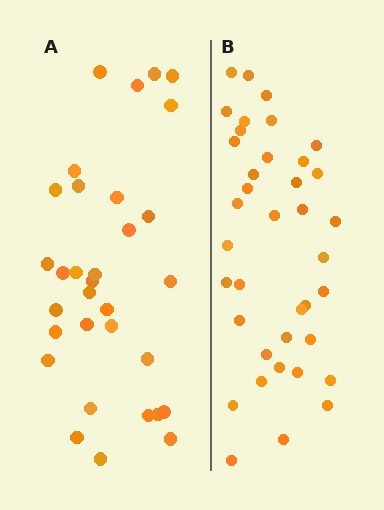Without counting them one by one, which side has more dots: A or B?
Region B (the right region) has more dots.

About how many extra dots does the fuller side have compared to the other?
Region B has about 6 more dots than region A.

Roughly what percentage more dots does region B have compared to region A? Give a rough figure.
About 20% more.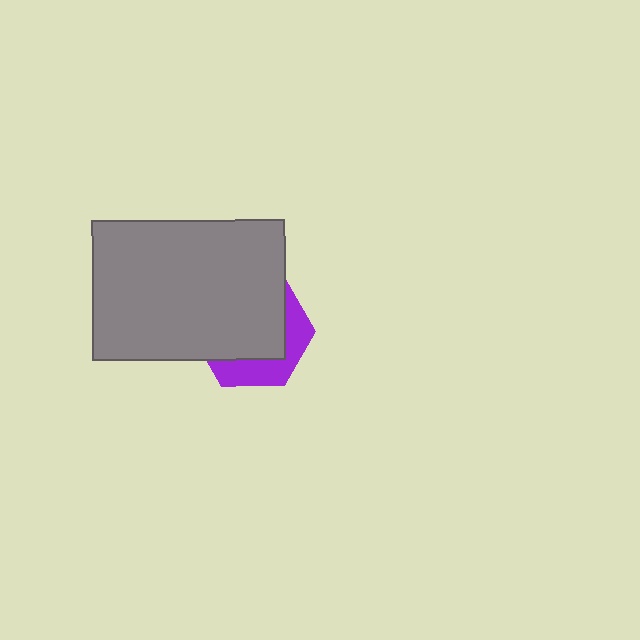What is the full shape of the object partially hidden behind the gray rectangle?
The partially hidden object is a purple hexagon.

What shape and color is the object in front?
The object in front is a gray rectangle.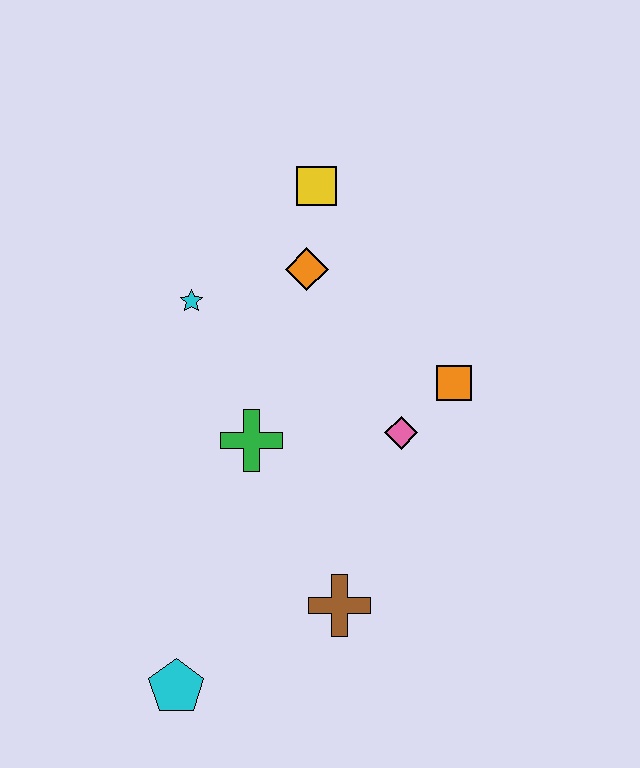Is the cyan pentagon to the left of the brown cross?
Yes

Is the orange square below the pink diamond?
No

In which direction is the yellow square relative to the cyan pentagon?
The yellow square is above the cyan pentagon.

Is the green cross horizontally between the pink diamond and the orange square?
No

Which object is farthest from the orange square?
The cyan pentagon is farthest from the orange square.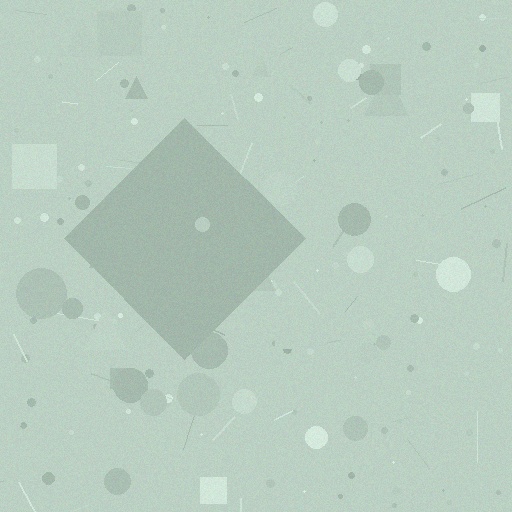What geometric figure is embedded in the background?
A diamond is embedded in the background.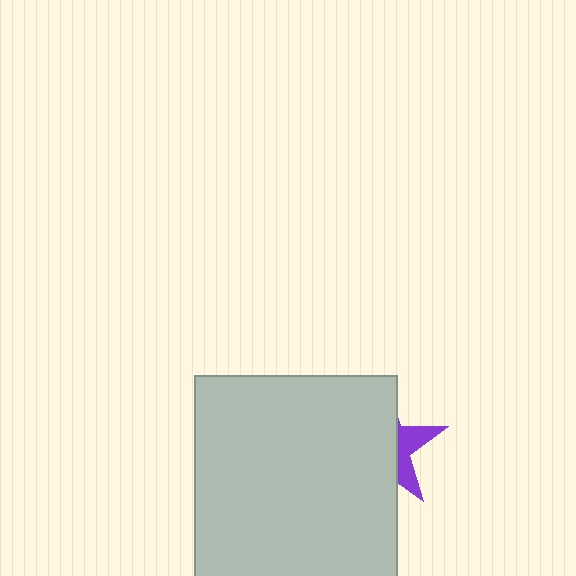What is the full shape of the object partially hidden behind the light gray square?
The partially hidden object is a purple star.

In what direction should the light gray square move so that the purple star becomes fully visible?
The light gray square should move left. That is the shortest direction to clear the overlap and leave the purple star fully visible.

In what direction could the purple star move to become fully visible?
The purple star could move right. That would shift it out from behind the light gray square entirely.